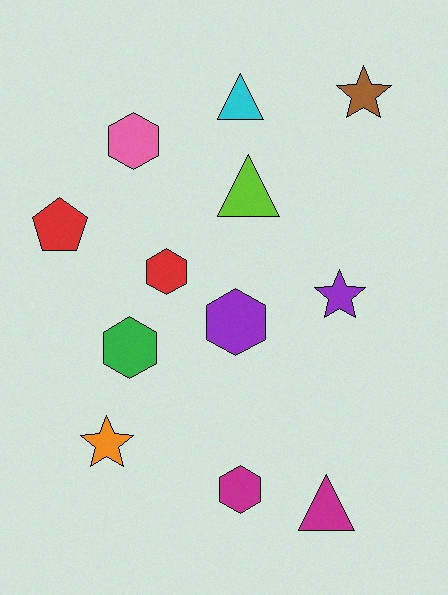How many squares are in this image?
There are no squares.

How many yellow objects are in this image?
There are no yellow objects.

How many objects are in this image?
There are 12 objects.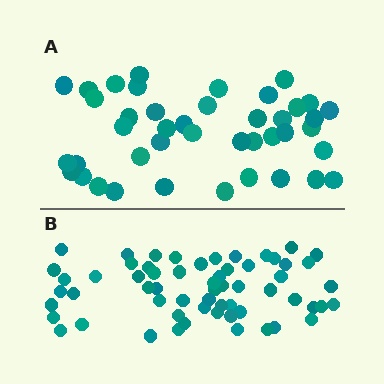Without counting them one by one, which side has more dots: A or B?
Region B (the bottom region) has more dots.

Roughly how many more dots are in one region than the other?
Region B has approximately 20 more dots than region A.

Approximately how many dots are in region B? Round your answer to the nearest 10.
About 60 dots.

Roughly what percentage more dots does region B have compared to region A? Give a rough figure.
About 45% more.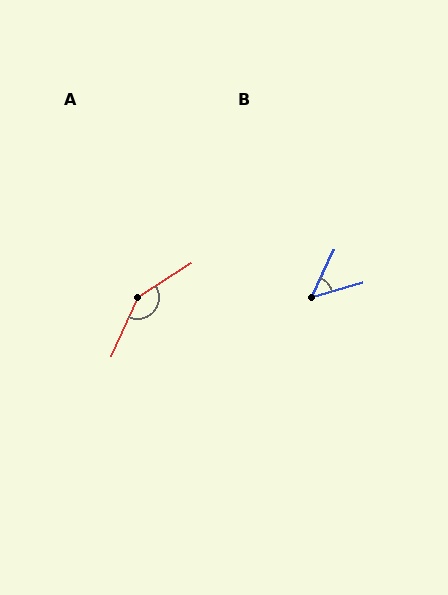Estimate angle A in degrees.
Approximately 147 degrees.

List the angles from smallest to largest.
B (49°), A (147°).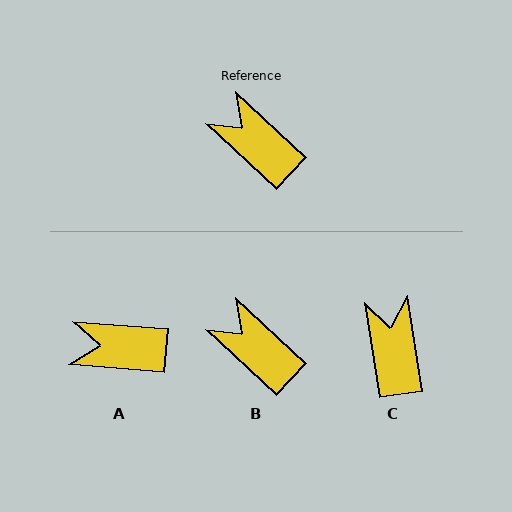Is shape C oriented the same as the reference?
No, it is off by about 39 degrees.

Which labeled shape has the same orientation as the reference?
B.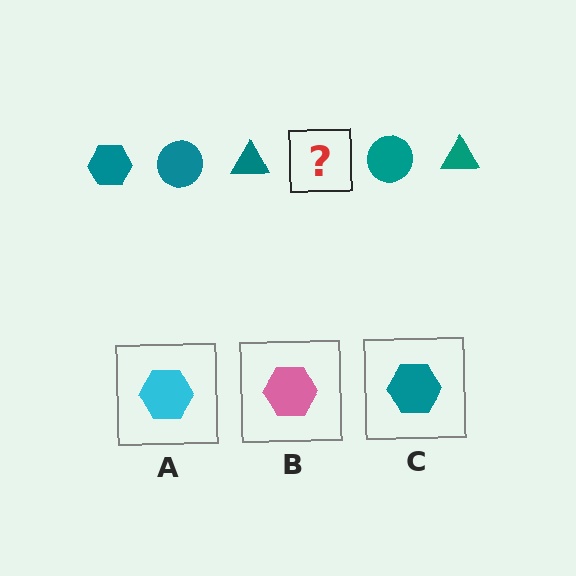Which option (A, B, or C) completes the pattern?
C.